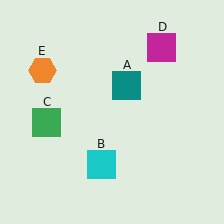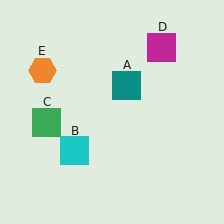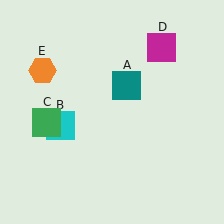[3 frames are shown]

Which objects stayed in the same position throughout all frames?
Teal square (object A) and green square (object C) and magenta square (object D) and orange hexagon (object E) remained stationary.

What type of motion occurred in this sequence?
The cyan square (object B) rotated clockwise around the center of the scene.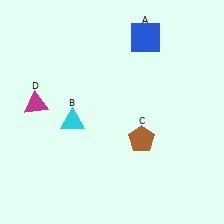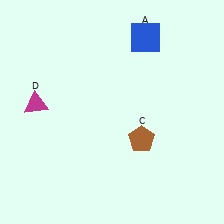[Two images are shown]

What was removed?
The cyan triangle (B) was removed in Image 2.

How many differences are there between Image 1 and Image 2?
There is 1 difference between the two images.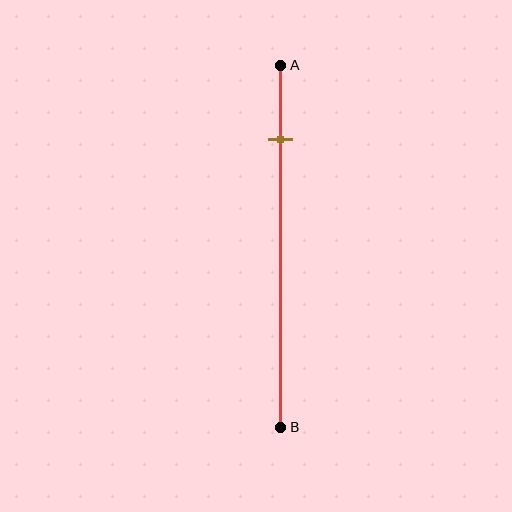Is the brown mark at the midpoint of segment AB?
No, the mark is at about 20% from A, not at the 50% midpoint.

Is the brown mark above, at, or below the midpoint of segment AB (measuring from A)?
The brown mark is above the midpoint of segment AB.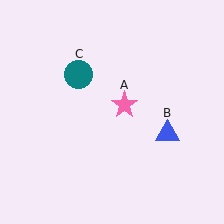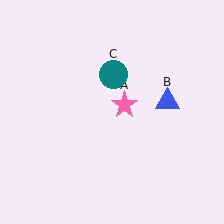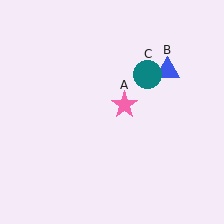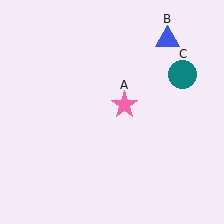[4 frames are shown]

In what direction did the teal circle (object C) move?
The teal circle (object C) moved right.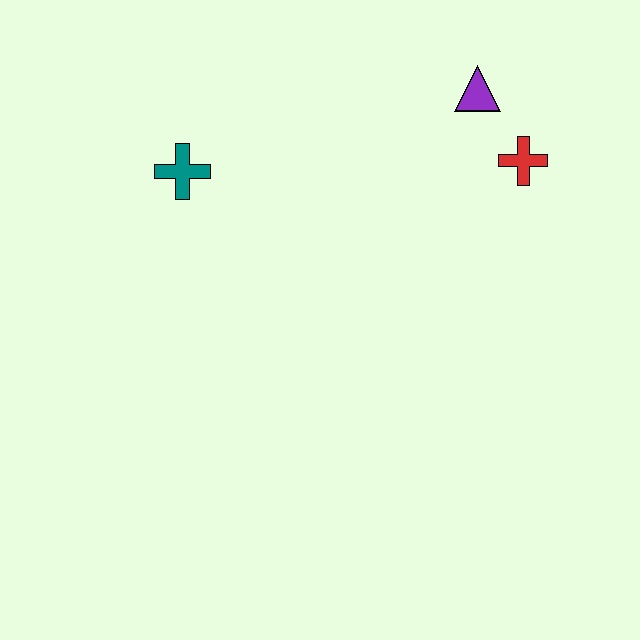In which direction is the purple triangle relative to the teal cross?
The purple triangle is to the right of the teal cross.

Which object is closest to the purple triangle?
The red cross is closest to the purple triangle.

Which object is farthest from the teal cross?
The red cross is farthest from the teal cross.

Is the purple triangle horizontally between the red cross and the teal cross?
Yes